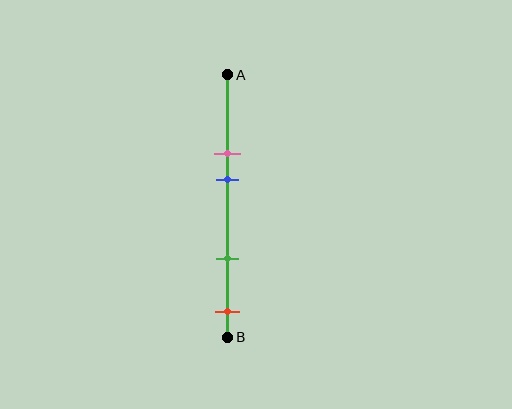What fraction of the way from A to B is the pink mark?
The pink mark is approximately 30% (0.3) of the way from A to B.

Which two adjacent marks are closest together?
The pink and blue marks are the closest adjacent pair.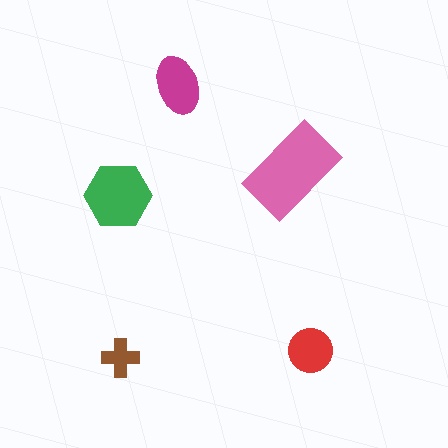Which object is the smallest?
The brown cross.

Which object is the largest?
The pink rectangle.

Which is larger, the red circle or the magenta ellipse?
The magenta ellipse.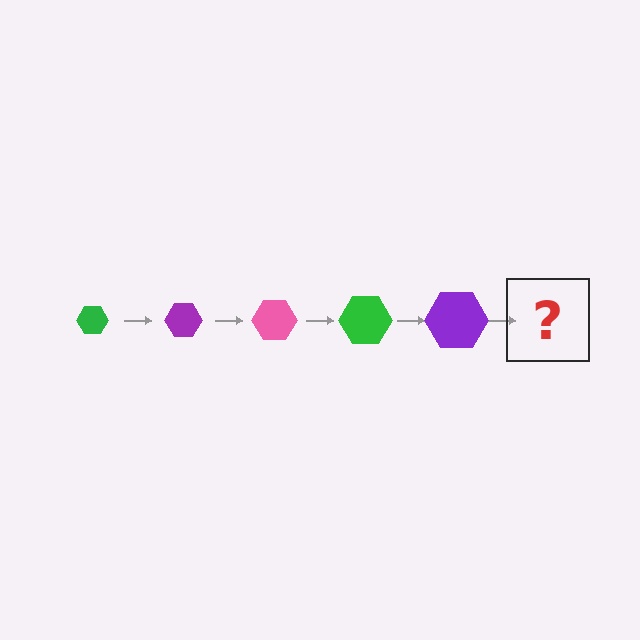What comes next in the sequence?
The next element should be a pink hexagon, larger than the previous one.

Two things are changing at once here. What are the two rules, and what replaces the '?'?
The two rules are that the hexagon grows larger each step and the color cycles through green, purple, and pink. The '?' should be a pink hexagon, larger than the previous one.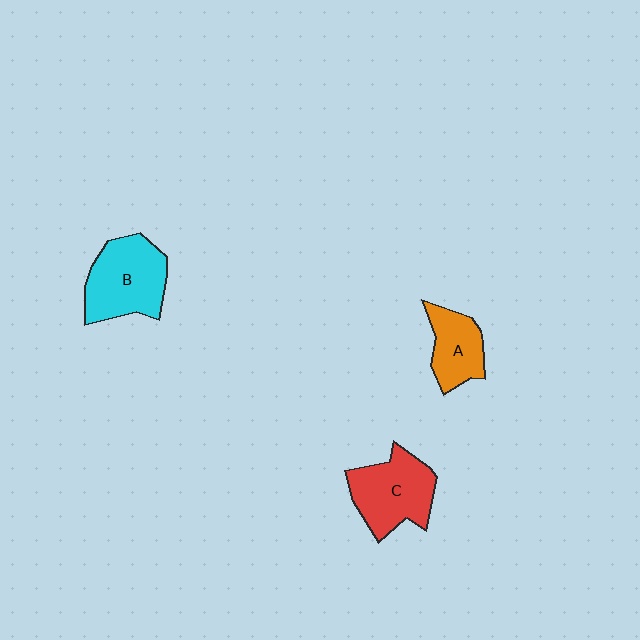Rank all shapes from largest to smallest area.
From largest to smallest: B (cyan), C (red), A (orange).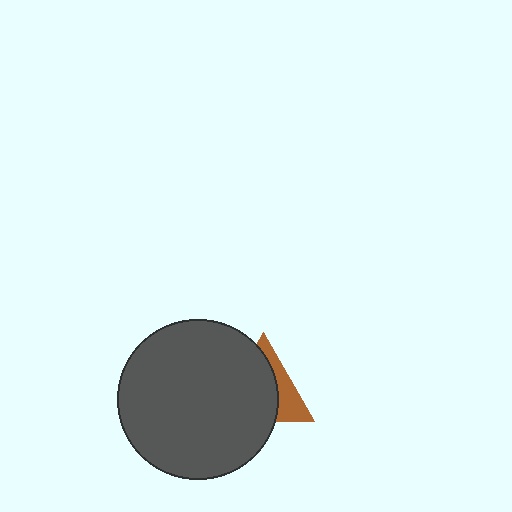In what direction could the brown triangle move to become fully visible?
The brown triangle could move right. That would shift it out from behind the dark gray circle entirely.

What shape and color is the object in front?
The object in front is a dark gray circle.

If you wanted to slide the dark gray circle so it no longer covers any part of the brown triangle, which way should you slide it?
Slide it left — that is the most direct way to separate the two shapes.